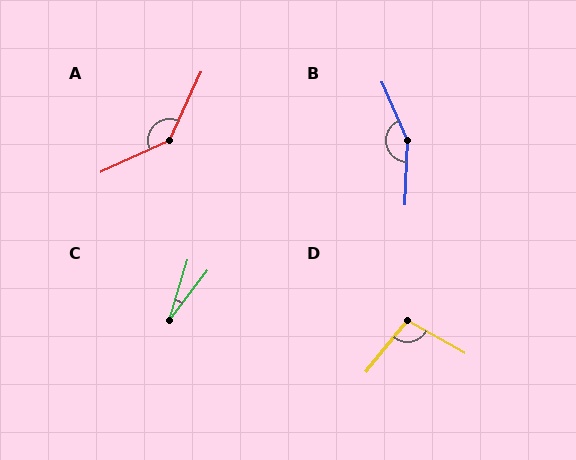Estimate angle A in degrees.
Approximately 139 degrees.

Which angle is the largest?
B, at approximately 154 degrees.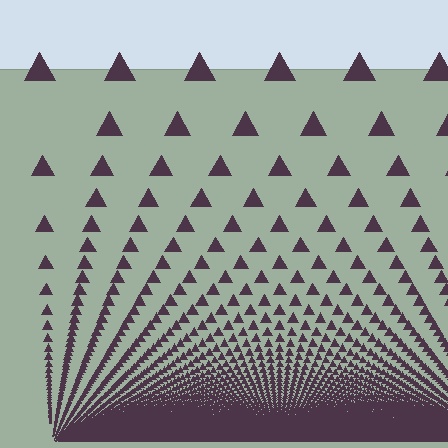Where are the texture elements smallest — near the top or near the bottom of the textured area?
Near the bottom.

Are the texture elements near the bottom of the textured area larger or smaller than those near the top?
Smaller. The gradient is inverted — elements near the bottom are smaller and denser.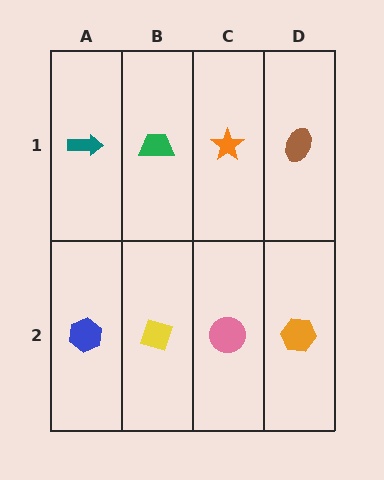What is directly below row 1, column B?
A yellow diamond.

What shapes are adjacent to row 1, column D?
An orange hexagon (row 2, column D), an orange star (row 1, column C).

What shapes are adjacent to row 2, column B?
A green trapezoid (row 1, column B), a blue hexagon (row 2, column A), a pink circle (row 2, column C).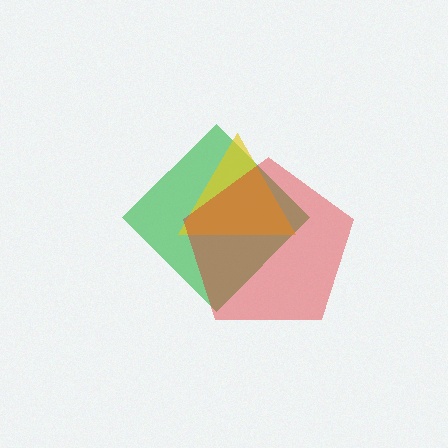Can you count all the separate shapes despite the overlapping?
Yes, there are 3 separate shapes.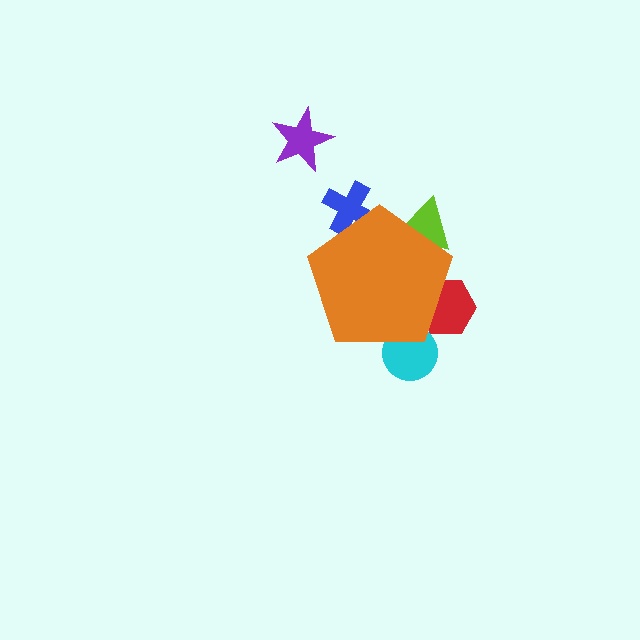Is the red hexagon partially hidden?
Yes, the red hexagon is partially hidden behind the orange pentagon.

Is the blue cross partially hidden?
Yes, the blue cross is partially hidden behind the orange pentagon.